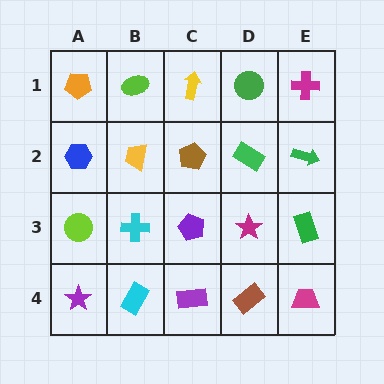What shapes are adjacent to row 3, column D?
A green rectangle (row 2, column D), a brown rectangle (row 4, column D), a purple pentagon (row 3, column C), a green rectangle (row 3, column E).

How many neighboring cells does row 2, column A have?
3.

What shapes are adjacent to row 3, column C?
A brown pentagon (row 2, column C), a purple rectangle (row 4, column C), a cyan cross (row 3, column B), a magenta star (row 3, column D).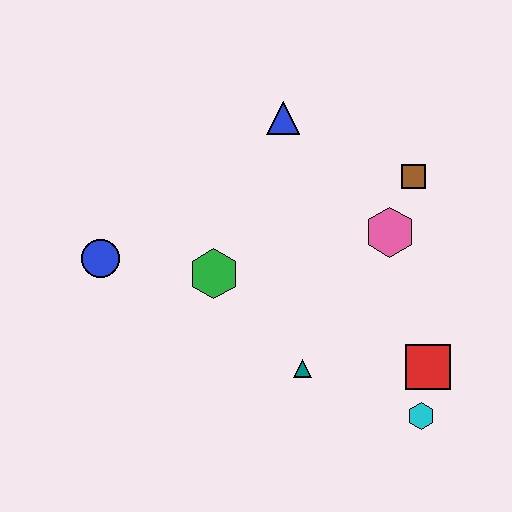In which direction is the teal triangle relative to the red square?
The teal triangle is to the left of the red square.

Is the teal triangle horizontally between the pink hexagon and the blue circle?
Yes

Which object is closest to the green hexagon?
The blue circle is closest to the green hexagon.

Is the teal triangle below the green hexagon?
Yes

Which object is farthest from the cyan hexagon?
The blue circle is farthest from the cyan hexagon.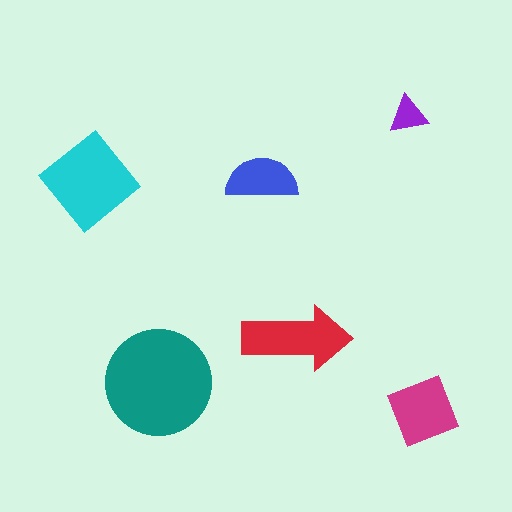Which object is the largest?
The teal circle.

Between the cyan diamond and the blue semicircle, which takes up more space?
The cyan diamond.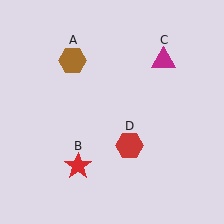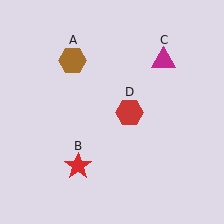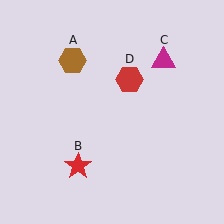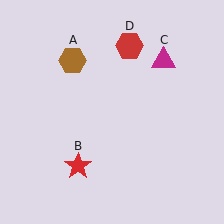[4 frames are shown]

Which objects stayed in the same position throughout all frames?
Brown hexagon (object A) and red star (object B) and magenta triangle (object C) remained stationary.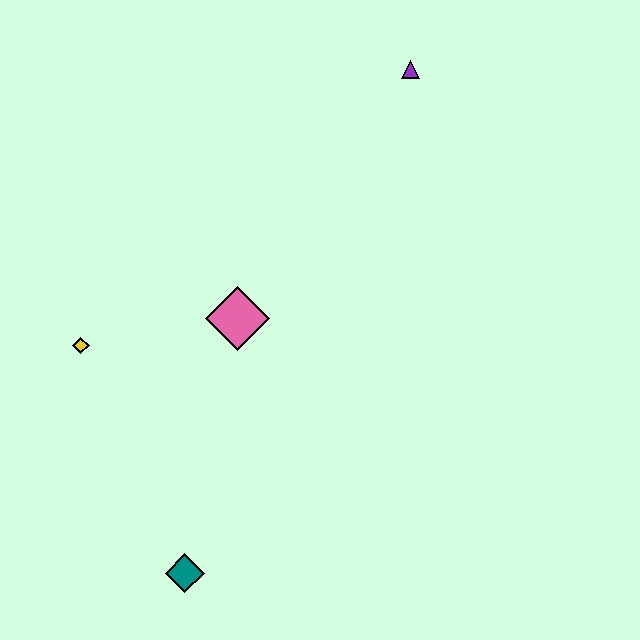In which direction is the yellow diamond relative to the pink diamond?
The yellow diamond is to the left of the pink diamond.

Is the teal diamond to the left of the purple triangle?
Yes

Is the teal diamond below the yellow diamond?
Yes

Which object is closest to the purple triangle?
The pink diamond is closest to the purple triangle.